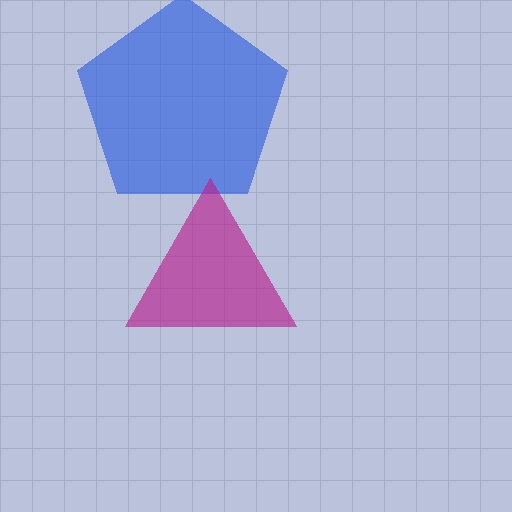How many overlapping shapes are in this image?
There are 2 overlapping shapes in the image.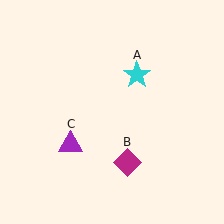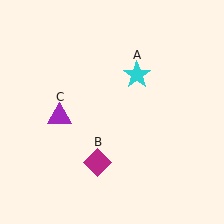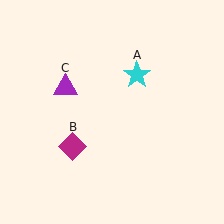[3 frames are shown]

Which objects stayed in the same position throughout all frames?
Cyan star (object A) remained stationary.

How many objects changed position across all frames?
2 objects changed position: magenta diamond (object B), purple triangle (object C).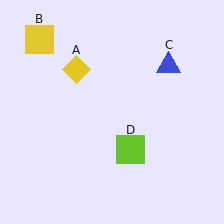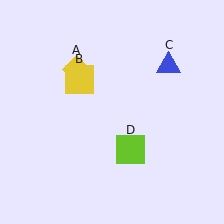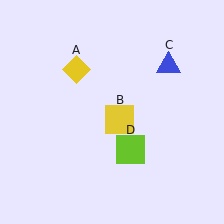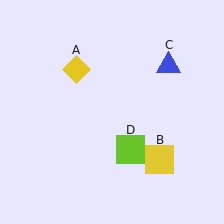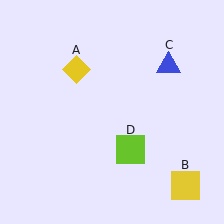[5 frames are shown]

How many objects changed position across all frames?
1 object changed position: yellow square (object B).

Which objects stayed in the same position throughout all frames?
Yellow diamond (object A) and blue triangle (object C) and lime square (object D) remained stationary.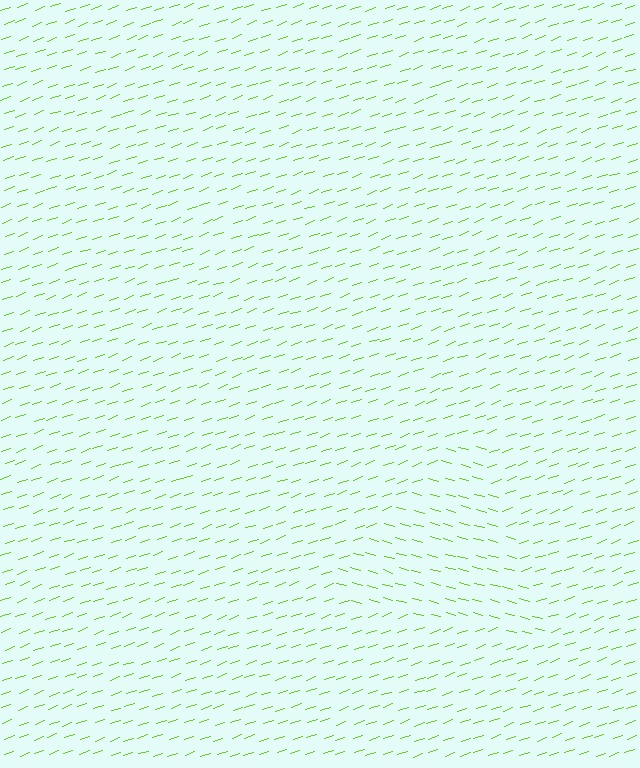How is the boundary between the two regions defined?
The boundary is defined purely by a change in line orientation (approximately 34 degrees difference). All lines are the same color and thickness.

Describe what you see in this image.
The image is filled with small lime line segments. A triangle region in the image has lines oriented differently from the surrounding lines, creating a visible texture boundary.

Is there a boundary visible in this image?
Yes, there is a texture boundary formed by a change in line orientation.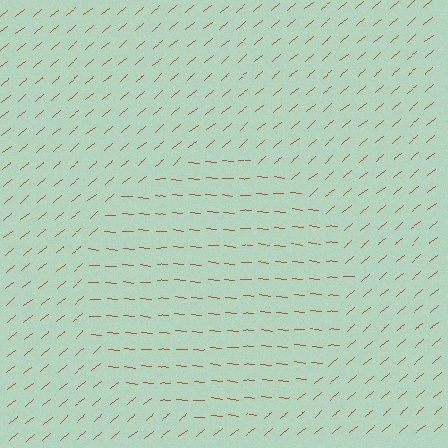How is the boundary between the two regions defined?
The boundary is defined purely by a change in line orientation (approximately 45 degrees difference). All lines are the same color and thickness.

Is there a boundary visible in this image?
Yes, there is a texture boundary formed by a change in line orientation.